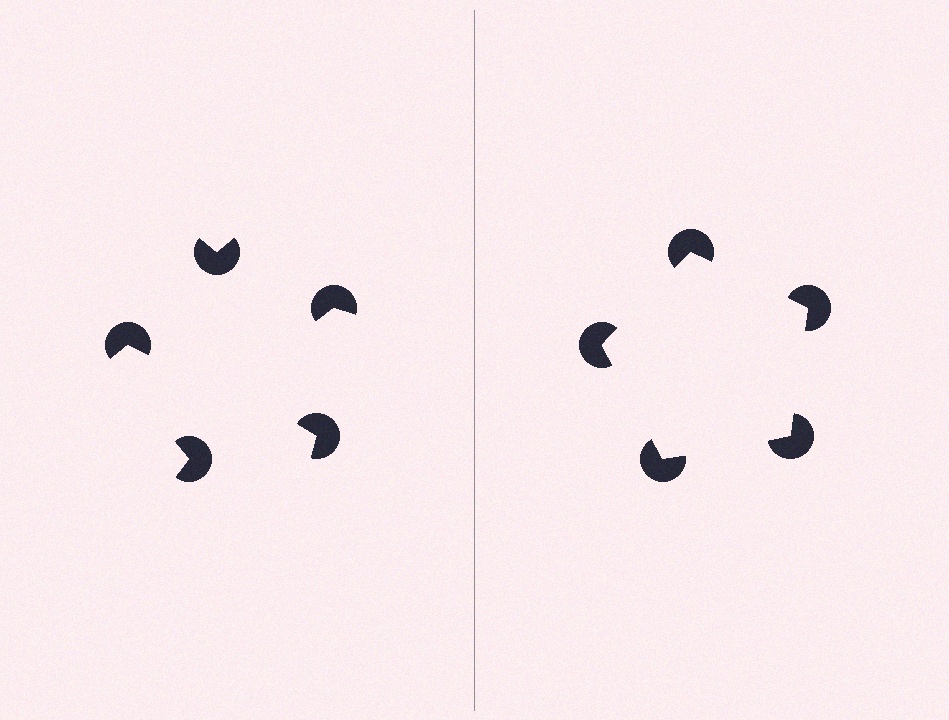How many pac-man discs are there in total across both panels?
10 — 5 on each side.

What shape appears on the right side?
An illusory pentagon.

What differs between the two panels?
The pac-man discs are positioned identically on both sides; only the wedge orientations differ. On the right they align to a pentagon; on the left they are misaligned.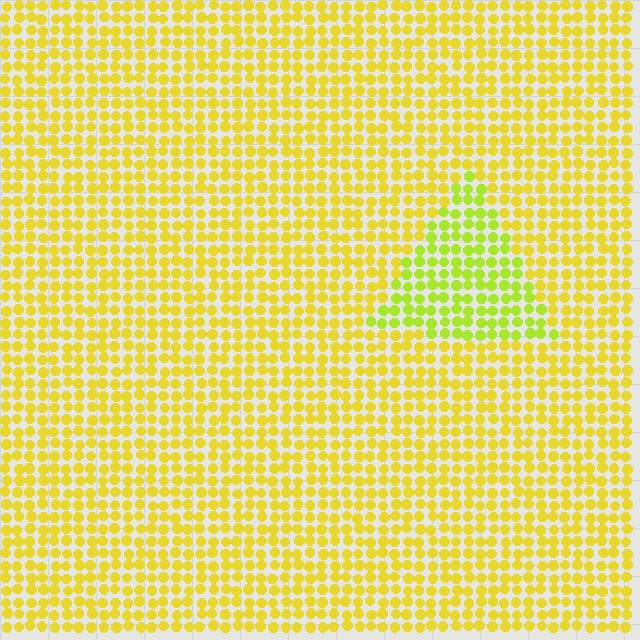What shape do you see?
I see a triangle.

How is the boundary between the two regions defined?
The boundary is defined purely by a slight shift in hue (about 27 degrees). Spacing, size, and orientation are identical on both sides.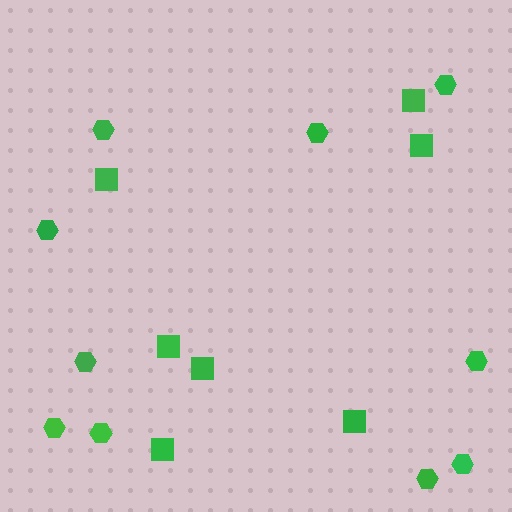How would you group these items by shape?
There are 2 groups: one group of squares (7) and one group of hexagons (10).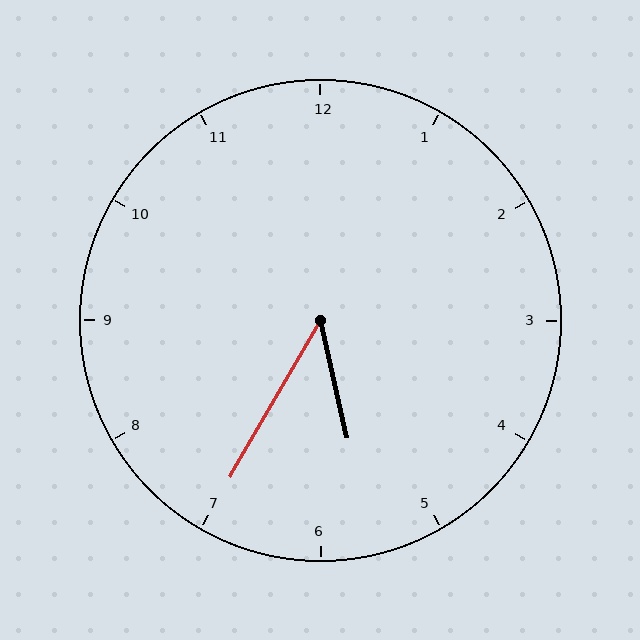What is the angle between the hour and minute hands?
Approximately 42 degrees.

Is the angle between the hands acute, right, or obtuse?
It is acute.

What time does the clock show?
5:35.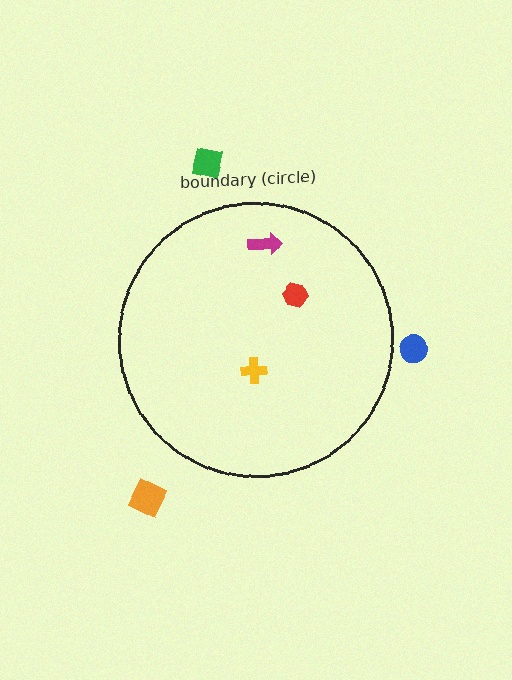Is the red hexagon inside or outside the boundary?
Inside.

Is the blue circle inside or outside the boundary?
Outside.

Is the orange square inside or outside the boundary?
Outside.